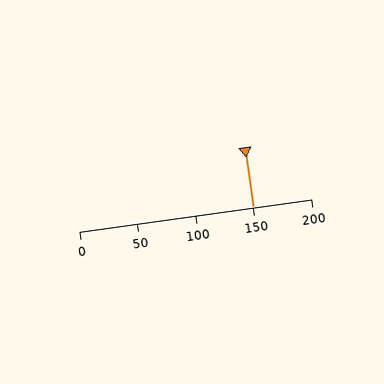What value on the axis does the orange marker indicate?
The marker indicates approximately 150.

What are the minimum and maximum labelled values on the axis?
The axis runs from 0 to 200.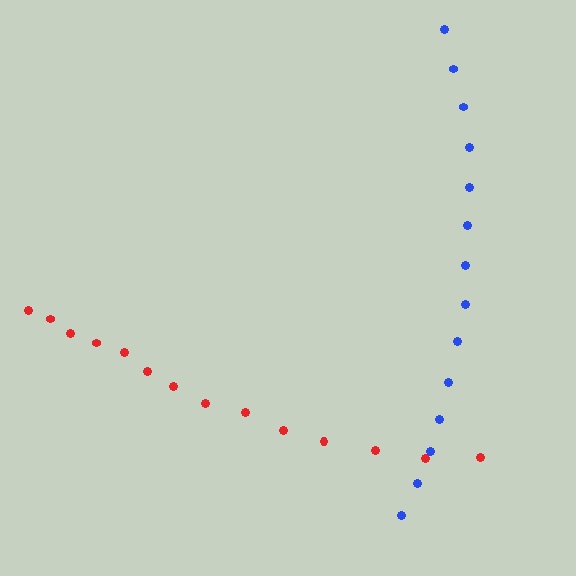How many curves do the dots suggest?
There are 2 distinct paths.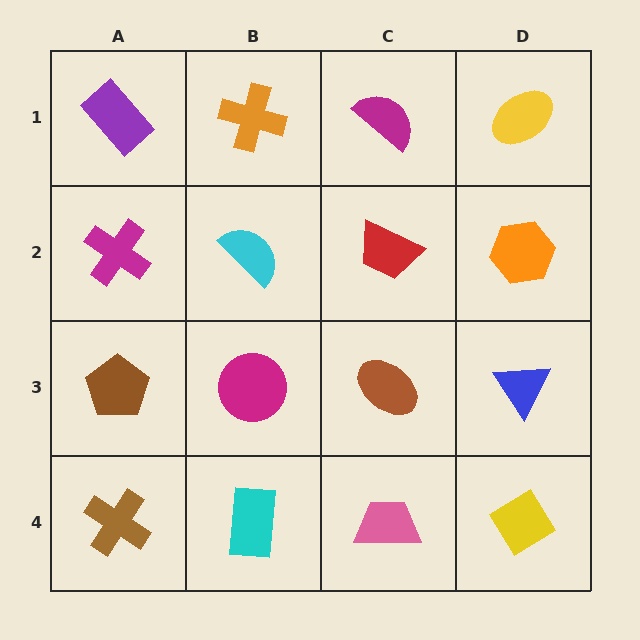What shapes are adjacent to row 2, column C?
A magenta semicircle (row 1, column C), a brown ellipse (row 3, column C), a cyan semicircle (row 2, column B), an orange hexagon (row 2, column D).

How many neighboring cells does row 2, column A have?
3.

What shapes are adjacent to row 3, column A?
A magenta cross (row 2, column A), a brown cross (row 4, column A), a magenta circle (row 3, column B).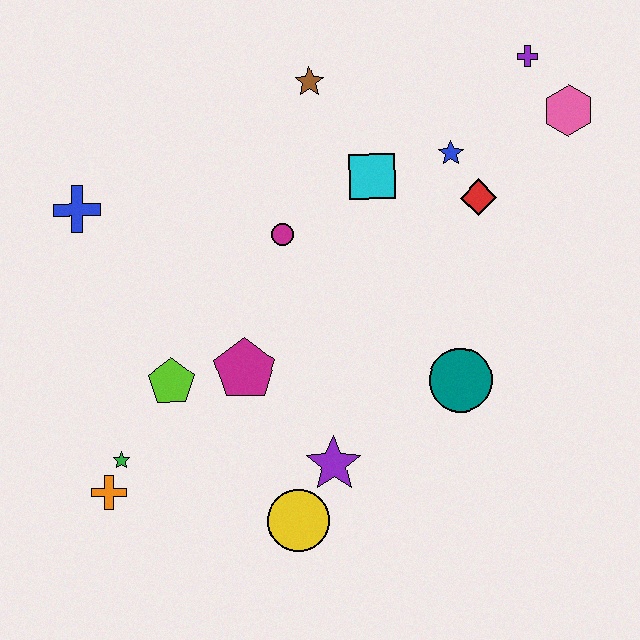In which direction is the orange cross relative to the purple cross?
The orange cross is below the purple cross.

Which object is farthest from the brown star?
The orange cross is farthest from the brown star.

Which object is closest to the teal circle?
The purple star is closest to the teal circle.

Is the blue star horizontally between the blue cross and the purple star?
No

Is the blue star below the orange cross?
No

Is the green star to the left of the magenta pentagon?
Yes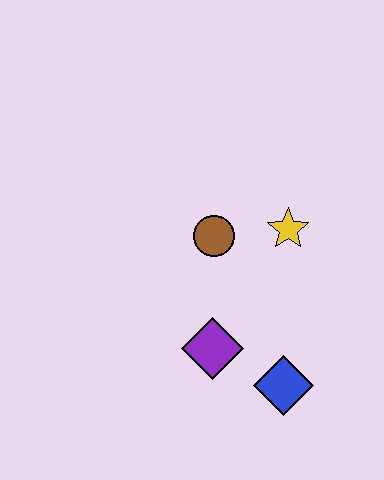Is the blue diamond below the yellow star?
Yes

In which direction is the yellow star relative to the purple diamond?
The yellow star is above the purple diamond.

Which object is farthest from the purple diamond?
The yellow star is farthest from the purple diamond.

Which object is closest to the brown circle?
The yellow star is closest to the brown circle.